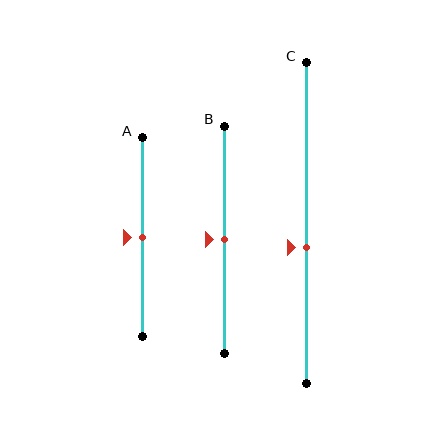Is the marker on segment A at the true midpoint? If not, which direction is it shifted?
Yes, the marker on segment A is at the true midpoint.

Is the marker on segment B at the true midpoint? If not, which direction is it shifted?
Yes, the marker on segment B is at the true midpoint.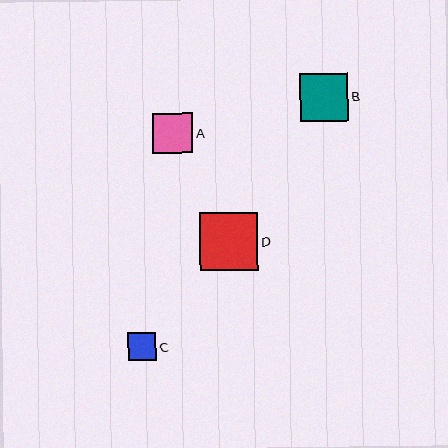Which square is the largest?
Square D is the largest with a size of approximately 58 pixels.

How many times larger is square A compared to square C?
Square A is approximately 1.4 times the size of square C.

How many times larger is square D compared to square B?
Square D is approximately 1.2 times the size of square B.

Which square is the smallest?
Square C is the smallest with a size of approximately 28 pixels.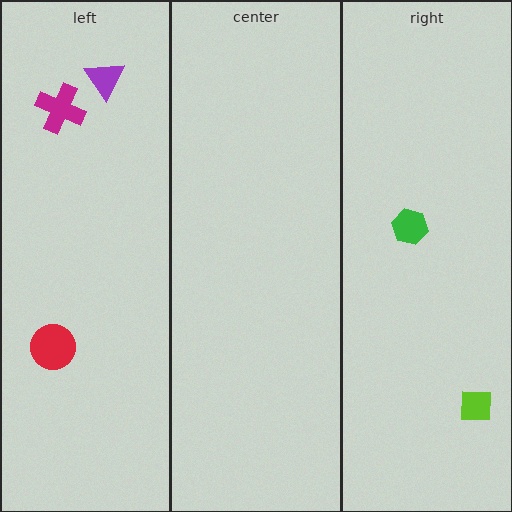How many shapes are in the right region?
2.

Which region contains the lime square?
The right region.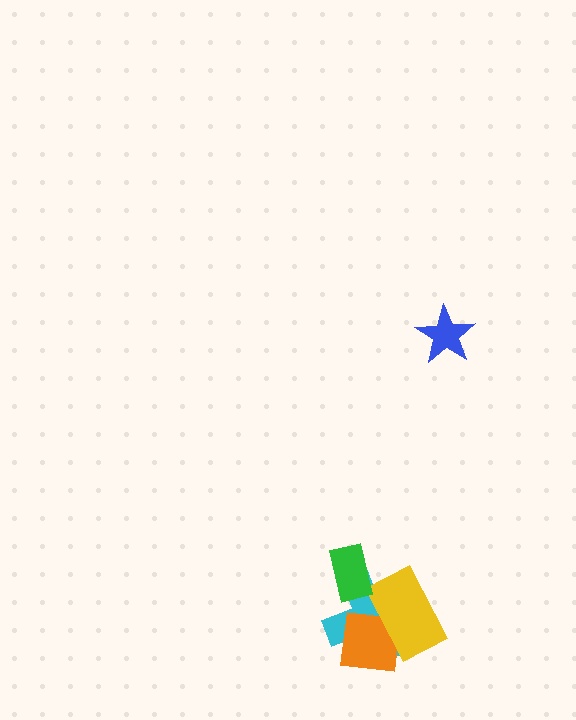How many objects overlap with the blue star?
0 objects overlap with the blue star.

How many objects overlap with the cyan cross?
3 objects overlap with the cyan cross.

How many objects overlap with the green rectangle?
1 object overlaps with the green rectangle.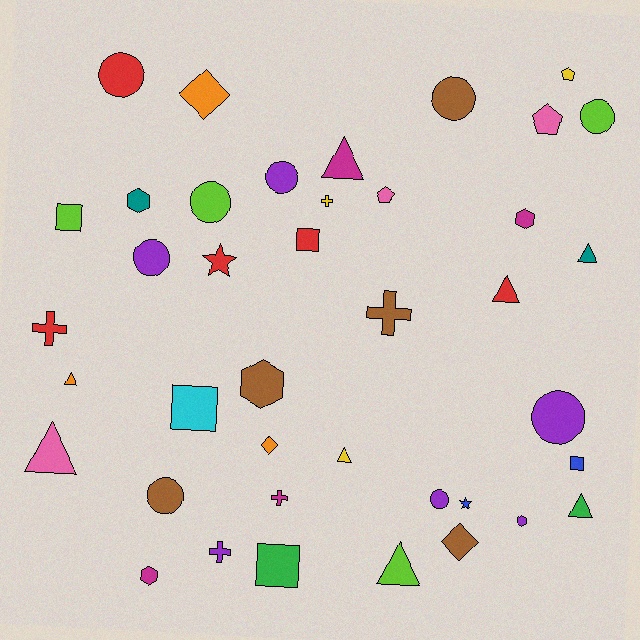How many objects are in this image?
There are 40 objects.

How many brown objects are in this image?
There are 5 brown objects.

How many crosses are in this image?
There are 5 crosses.